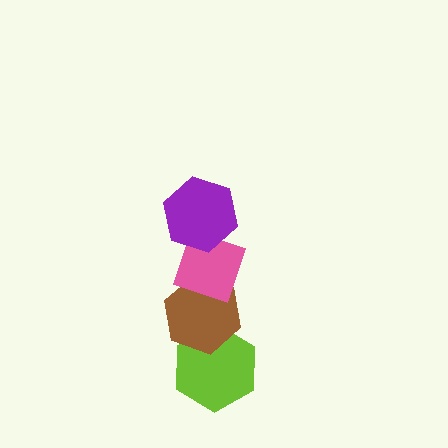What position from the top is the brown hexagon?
The brown hexagon is 3rd from the top.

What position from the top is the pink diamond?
The pink diamond is 2nd from the top.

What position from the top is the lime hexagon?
The lime hexagon is 4th from the top.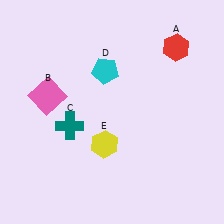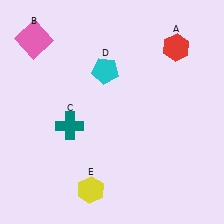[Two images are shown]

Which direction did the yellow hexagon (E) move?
The yellow hexagon (E) moved down.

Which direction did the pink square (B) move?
The pink square (B) moved up.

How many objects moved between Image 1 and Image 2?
2 objects moved between the two images.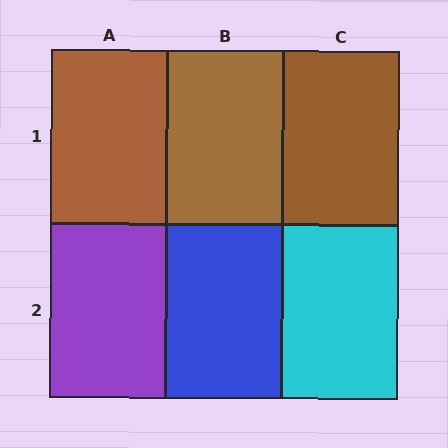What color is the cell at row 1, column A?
Brown.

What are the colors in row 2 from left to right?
Purple, blue, cyan.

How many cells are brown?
3 cells are brown.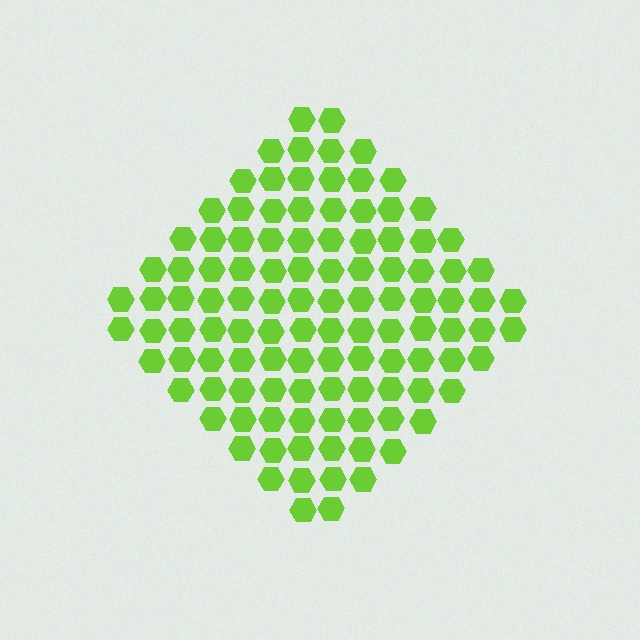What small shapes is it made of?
It is made of small hexagons.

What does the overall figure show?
The overall figure shows a diamond.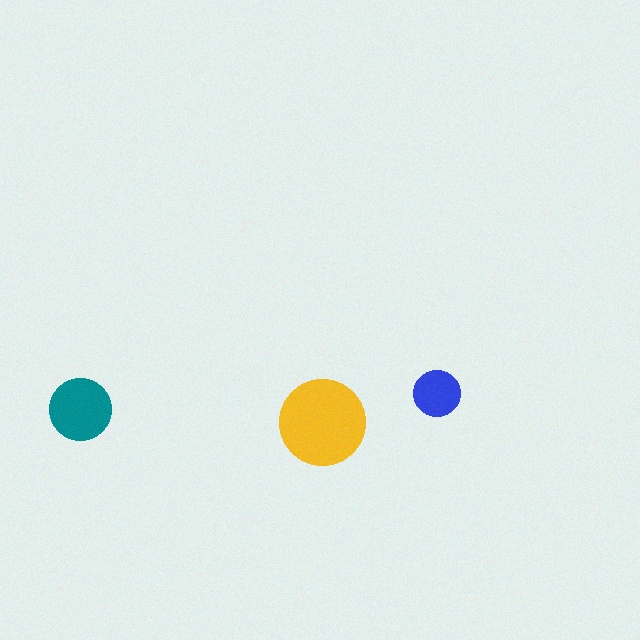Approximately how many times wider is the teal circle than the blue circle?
About 1.5 times wider.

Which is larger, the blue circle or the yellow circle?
The yellow one.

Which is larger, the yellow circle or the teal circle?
The yellow one.